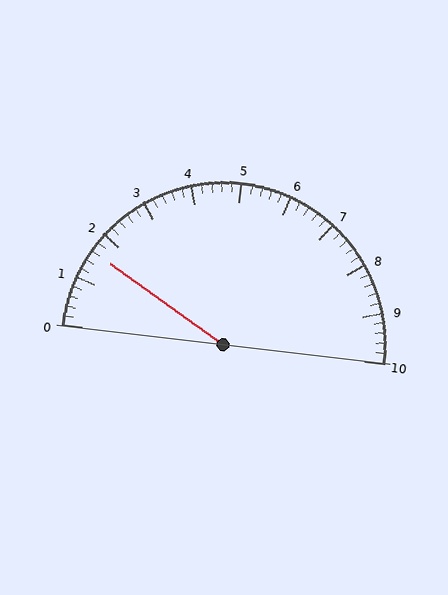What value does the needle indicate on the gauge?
The needle indicates approximately 1.6.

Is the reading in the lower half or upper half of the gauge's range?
The reading is in the lower half of the range (0 to 10).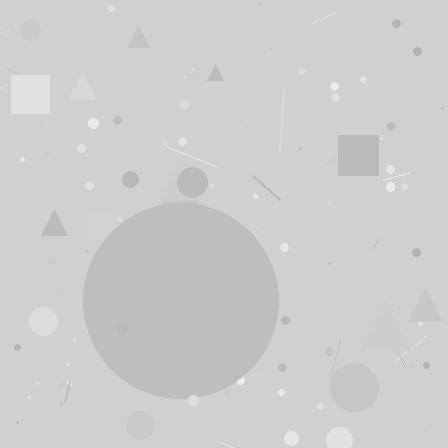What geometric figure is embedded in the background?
A circle is embedded in the background.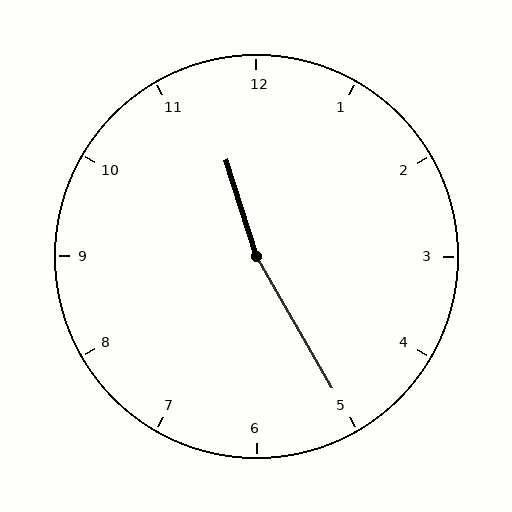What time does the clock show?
11:25.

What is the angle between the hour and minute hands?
Approximately 168 degrees.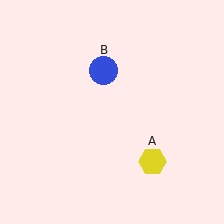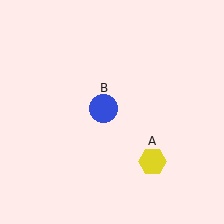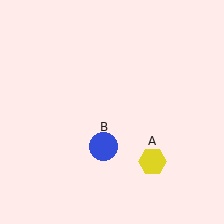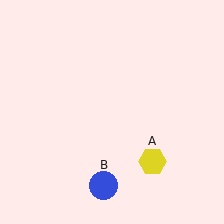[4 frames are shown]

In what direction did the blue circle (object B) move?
The blue circle (object B) moved down.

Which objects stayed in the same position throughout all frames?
Yellow hexagon (object A) remained stationary.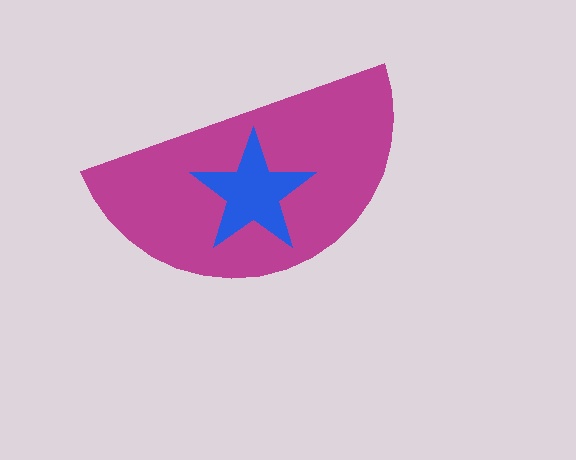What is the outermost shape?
The magenta semicircle.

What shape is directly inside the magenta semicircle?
The blue star.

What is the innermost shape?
The blue star.